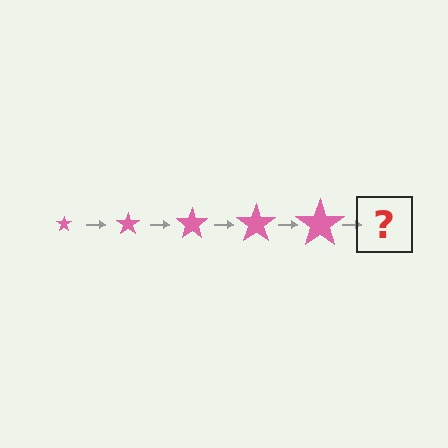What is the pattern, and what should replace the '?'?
The pattern is that the star gets progressively larger each step. The '?' should be a pink star, larger than the previous one.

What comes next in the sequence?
The next element should be a pink star, larger than the previous one.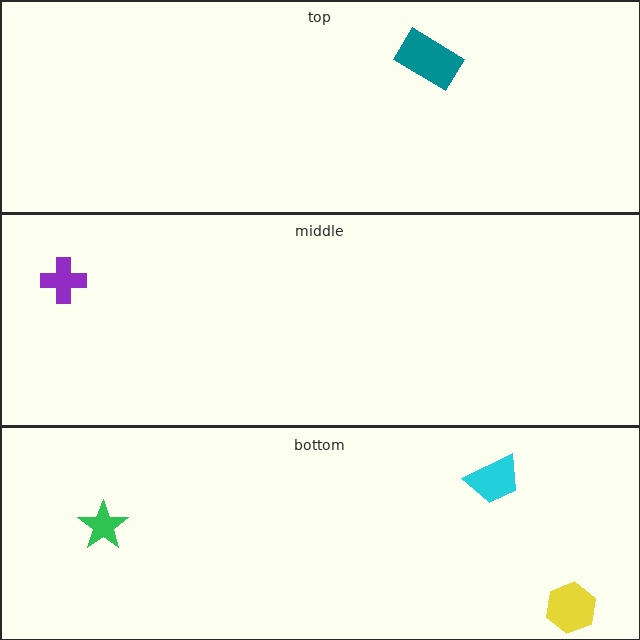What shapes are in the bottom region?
The green star, the yellow hexagon, the cyan trapezoid.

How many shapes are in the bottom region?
3.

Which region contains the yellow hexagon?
The bottom region.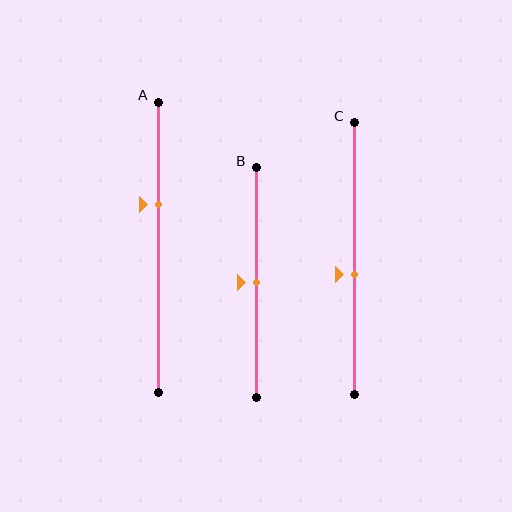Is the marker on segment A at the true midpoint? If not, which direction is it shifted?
No, the marker on segment A is shifted upward by about 15% of the segment length.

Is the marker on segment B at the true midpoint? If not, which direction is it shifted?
Yes, the marker on segment B is at the true midpoint.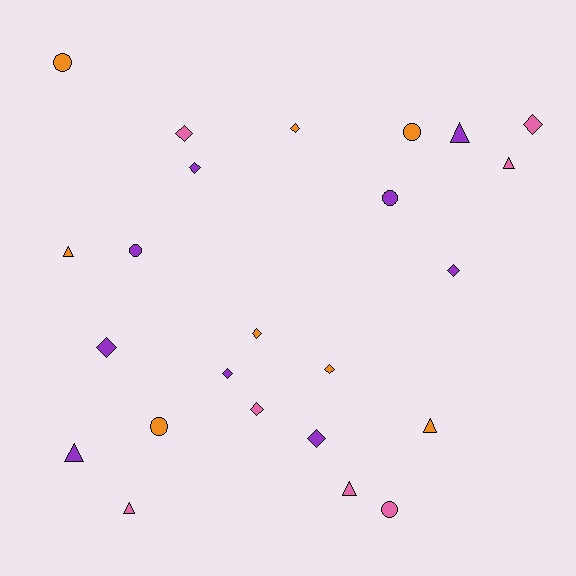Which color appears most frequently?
Purple, with 9 objects.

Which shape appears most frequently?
Diamond, with 11 objects.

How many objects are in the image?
There are 24 objects.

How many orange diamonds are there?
There are 3 orange diamonds.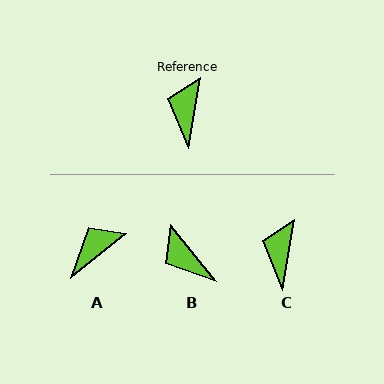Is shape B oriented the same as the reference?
No, it is off by about 48 degrees.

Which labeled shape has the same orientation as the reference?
C.